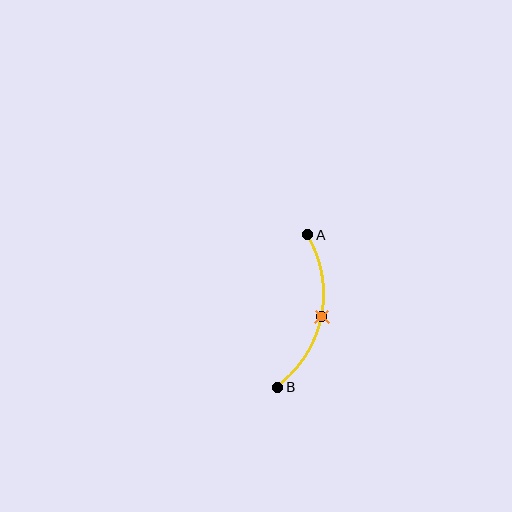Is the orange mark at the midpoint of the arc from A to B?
Yes. The orange mark lies on the arc at equal arc-length from both A and B — it is the arc midpoint.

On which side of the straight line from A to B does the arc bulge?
The arc bulges to the right of the straight line connecting A and B.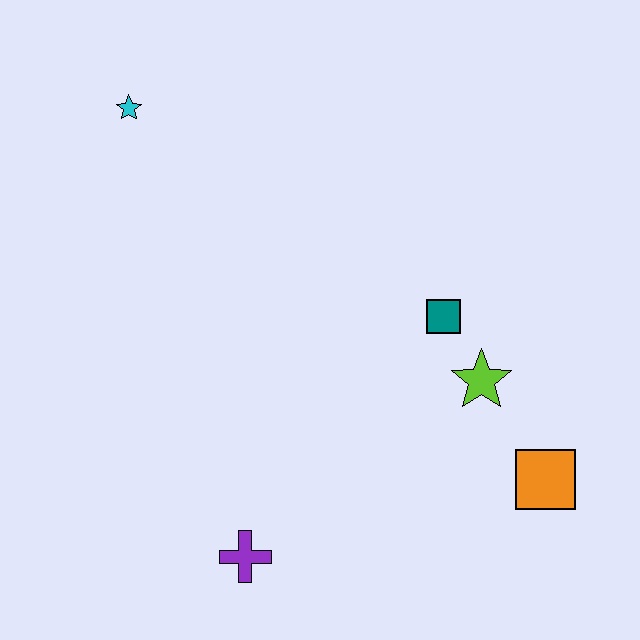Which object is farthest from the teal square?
The cyan star is farthest from the teal square.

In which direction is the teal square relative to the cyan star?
The teal square is to the right of the cyan star.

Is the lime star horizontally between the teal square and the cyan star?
No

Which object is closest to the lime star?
The teal square is closest to the lime star.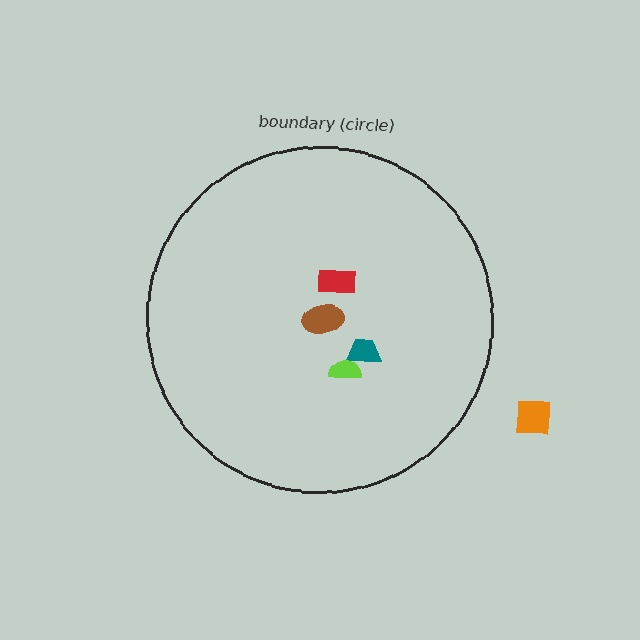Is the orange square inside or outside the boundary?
Outside.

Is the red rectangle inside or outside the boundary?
Inside.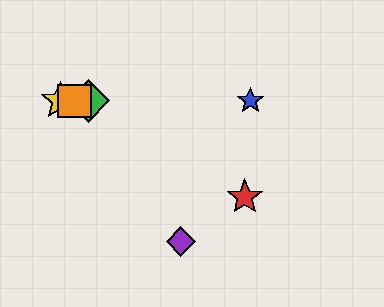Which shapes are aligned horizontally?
The blue star, the green diamond, the yellow star, the orange square are aligned horizontally.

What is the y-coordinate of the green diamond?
The green diamond is at y≈101.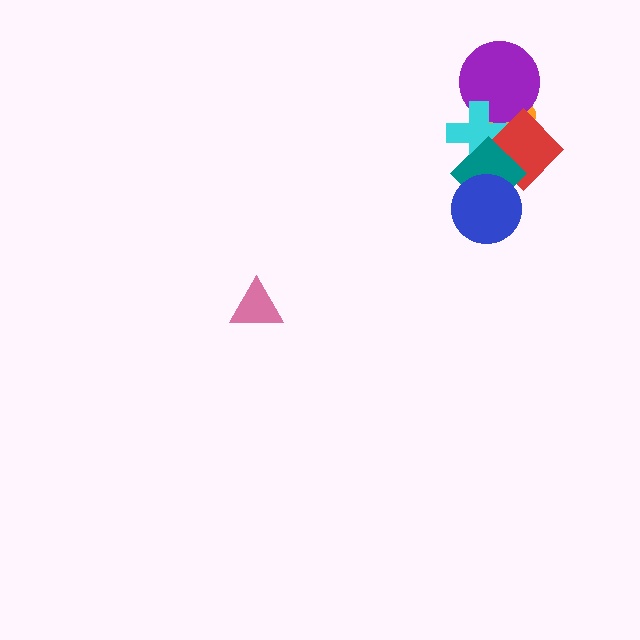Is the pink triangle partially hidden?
No, no other shape covers it.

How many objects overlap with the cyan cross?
4 objects overlap with the cyan cross.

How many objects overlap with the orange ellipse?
4 objects overlap with the orange ellipse.